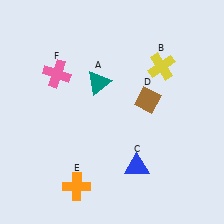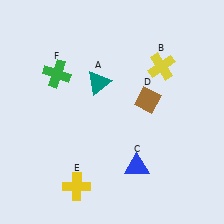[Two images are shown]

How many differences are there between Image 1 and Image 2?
There are 2 differences between the two images.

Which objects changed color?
E changed from orange to yellow. F changed from pink to green.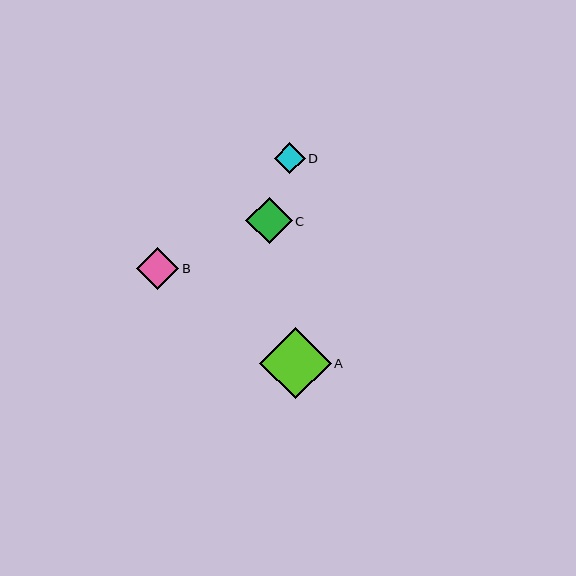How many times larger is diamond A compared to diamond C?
Diamond A is approximately 1.5 times the size of diamond C.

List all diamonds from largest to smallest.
From largest to smallest: A, C, B, D.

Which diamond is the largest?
Diamond A is the largest with a size of approximately 71 pixels.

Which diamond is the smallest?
Diamond D is the smallest with a size of approximately 31 pixels.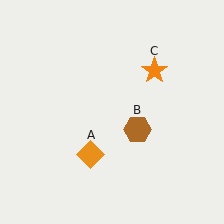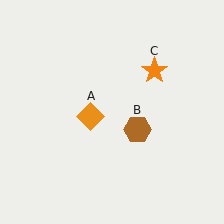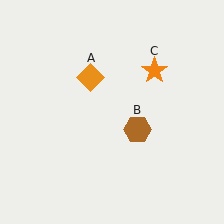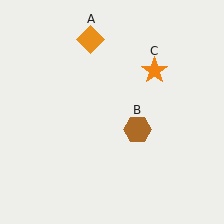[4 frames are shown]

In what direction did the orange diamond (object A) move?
The orange diamond (object A) moved up.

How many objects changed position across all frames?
1 object changed position: orange diamond (object A).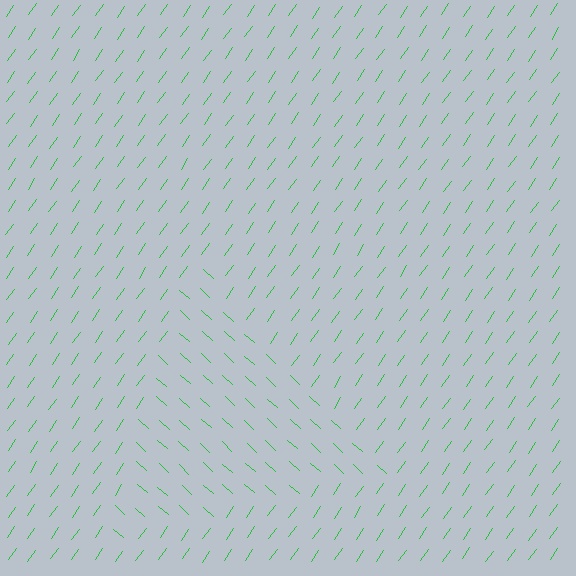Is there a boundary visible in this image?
Yes, there is a texture boundary formed by a change in line orientation.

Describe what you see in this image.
The image is filled with small green line segments. A triangle region in the image has lines oriented differently from the surrounding lines, creating a visible texture boundary.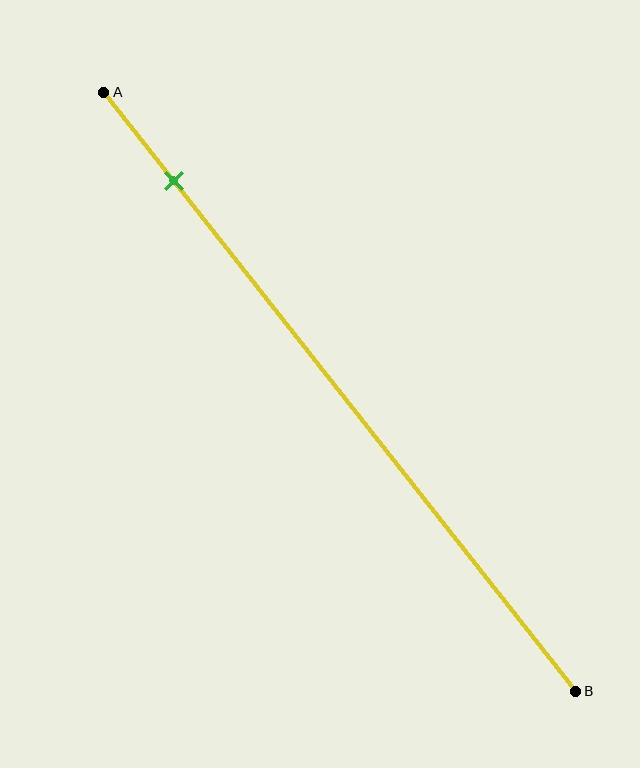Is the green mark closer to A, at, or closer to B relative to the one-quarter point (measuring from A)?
The green mark is closer to point A than the one-quarter point of segment AB.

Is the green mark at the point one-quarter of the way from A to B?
No, the mark is at about 15% from A, not at the 25% one-quarter point.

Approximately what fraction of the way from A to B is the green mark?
The green mark is approximately 15% of the way from A to B.